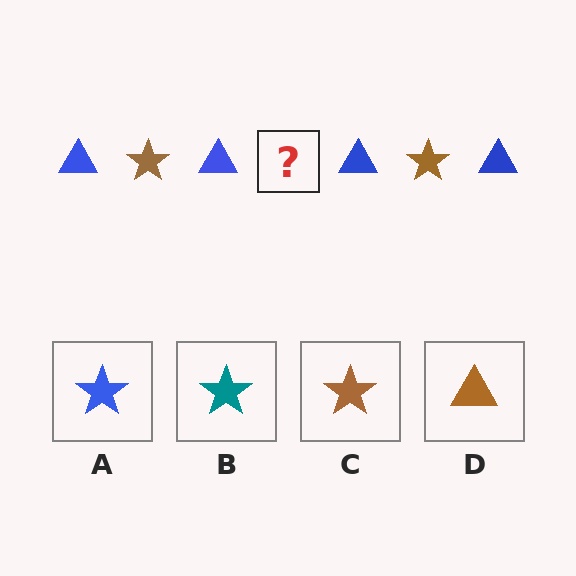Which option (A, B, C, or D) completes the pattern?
C.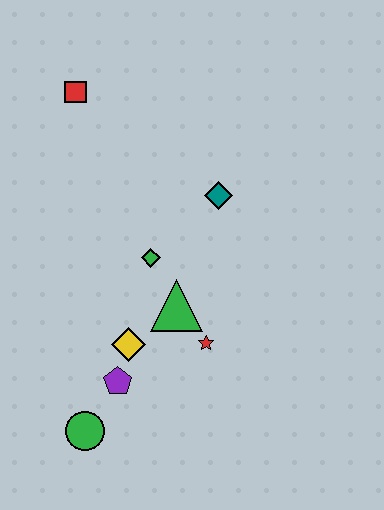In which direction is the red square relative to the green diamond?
The red square is above the green diamond.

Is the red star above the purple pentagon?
Yes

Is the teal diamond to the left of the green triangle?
No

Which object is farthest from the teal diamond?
The green circle is farthest from the teal diamond.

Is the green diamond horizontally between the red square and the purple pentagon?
No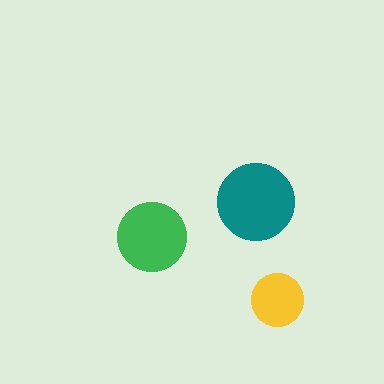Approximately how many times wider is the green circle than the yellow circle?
About 1.5 times wider.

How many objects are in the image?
There are 3 objects in the image.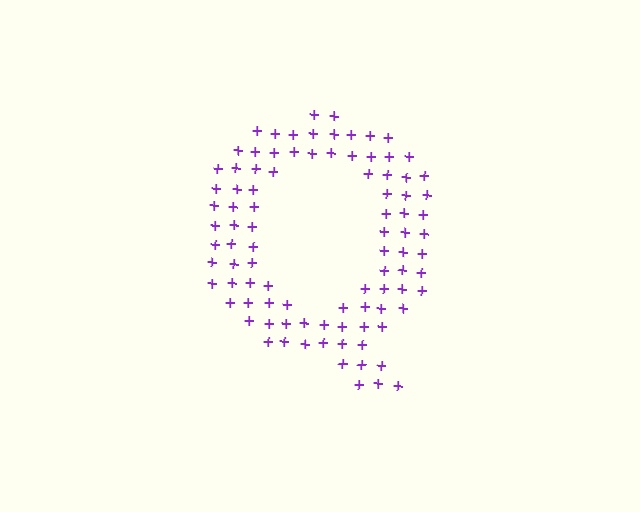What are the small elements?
The small elements are plus signs.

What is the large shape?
The large shape is the letter Q.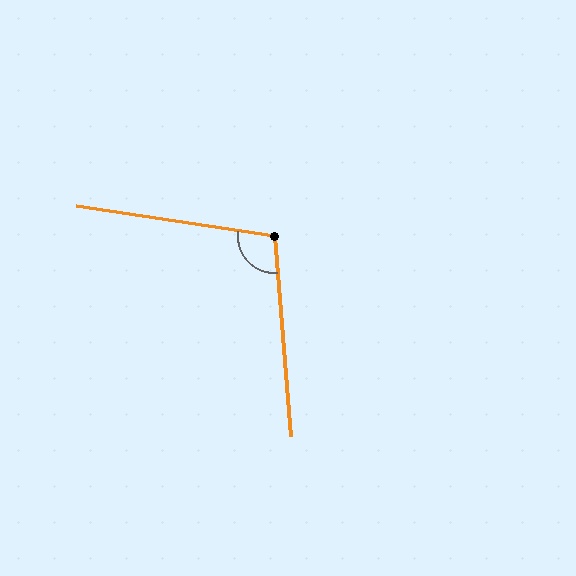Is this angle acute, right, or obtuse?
It is obtuse.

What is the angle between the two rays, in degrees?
Approximately 103 degrees.